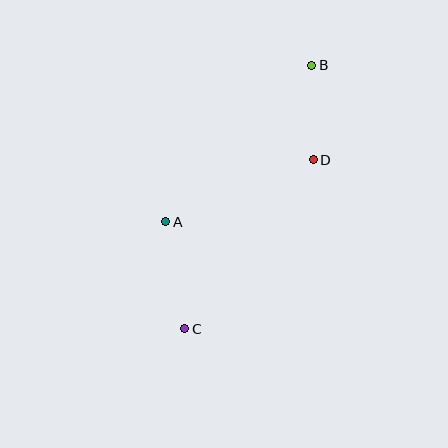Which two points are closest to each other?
Points B and D are closest to each other.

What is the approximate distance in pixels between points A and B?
The distance between A and B is approximately 214 pixels.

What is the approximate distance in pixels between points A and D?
The distance between A and D is approximately 160 pixels.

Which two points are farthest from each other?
Points B and C are farthest from each other.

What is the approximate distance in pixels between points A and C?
The distance between A and C is approximately 109 pixels.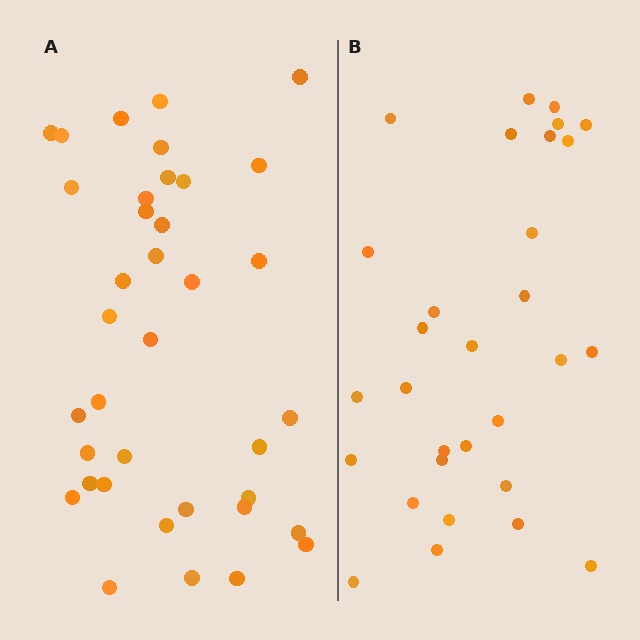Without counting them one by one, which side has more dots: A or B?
Region A (the left region) has more dots.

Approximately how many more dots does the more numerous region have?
Region A has roughly 8 or so more dots than region B.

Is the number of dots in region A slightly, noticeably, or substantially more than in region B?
Region A has only slightly more — the two regions are fairly close. The ratio is roughly 1.2 to 1.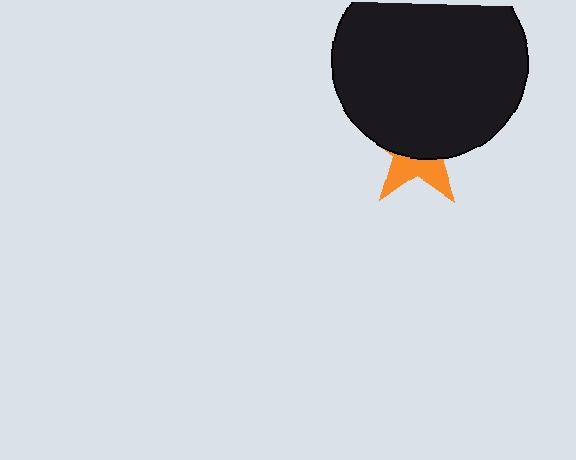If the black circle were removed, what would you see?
You would see the complete orange star.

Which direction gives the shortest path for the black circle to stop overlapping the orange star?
Moving up gives the shortest separation.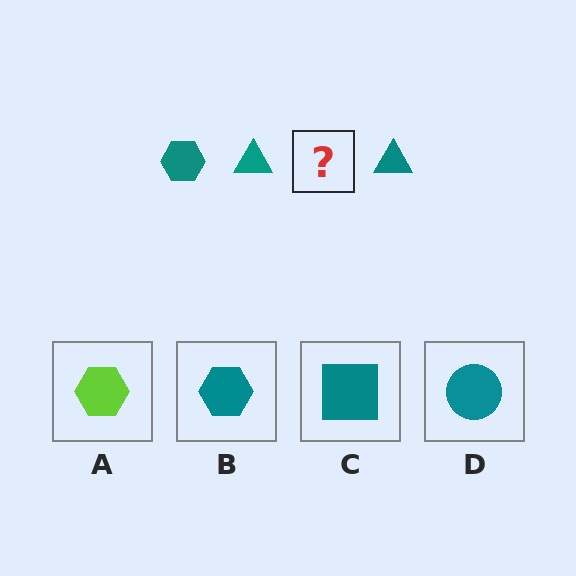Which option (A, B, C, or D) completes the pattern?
B.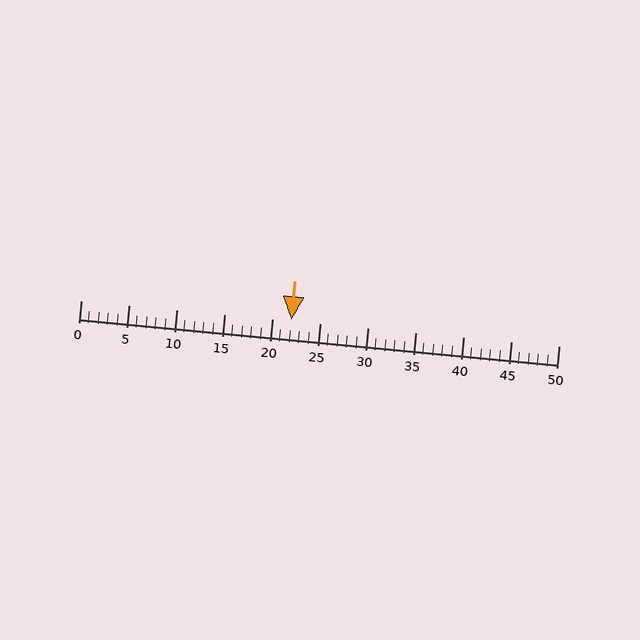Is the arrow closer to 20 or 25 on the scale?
The arrow is closer to 20.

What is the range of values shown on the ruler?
The ruler shows values from 0 to 50.